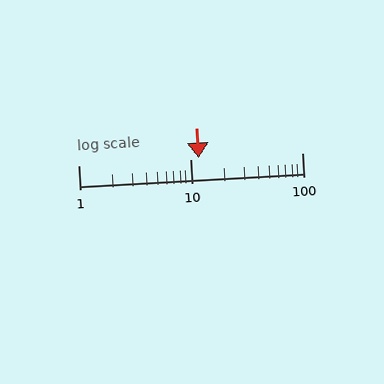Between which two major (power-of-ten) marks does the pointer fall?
The pointer is between 10 and 100.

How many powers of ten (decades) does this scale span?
The scale spans 2 decades, from 1 to 100.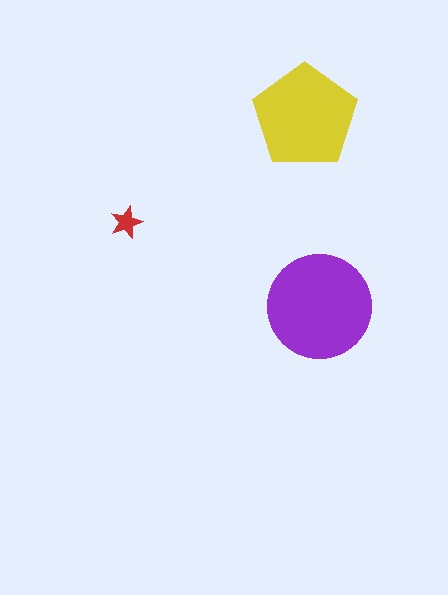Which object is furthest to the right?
The purple circle is rightmost.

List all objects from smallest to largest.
The red star, the yellow pentagon, the purple circle.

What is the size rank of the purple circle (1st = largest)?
1st.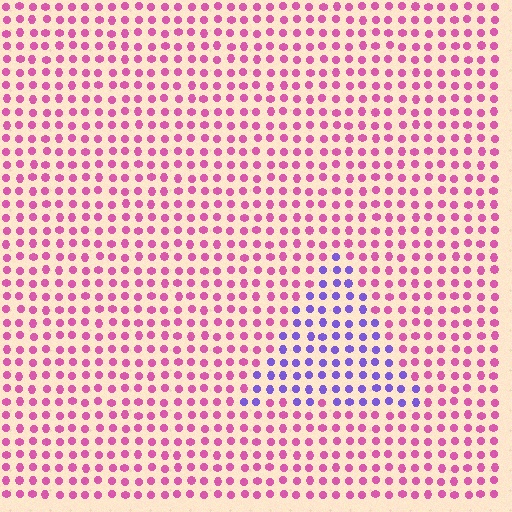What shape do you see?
I see a triangle.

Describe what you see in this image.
The image is filled with small pink elements in a uniform arrangement. A triangle-shaped region is visible where the elements are tinted to a slightly different hue, forming a subtle color boundary.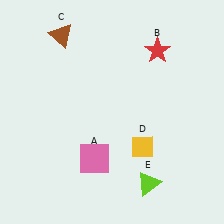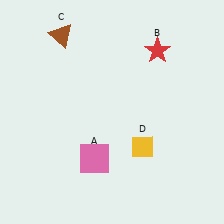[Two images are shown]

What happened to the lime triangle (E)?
The lime triangle (E) was removed in Image 2. It was in the bottom-right area of Image 1.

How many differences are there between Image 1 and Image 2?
There is 1 difference between the two images.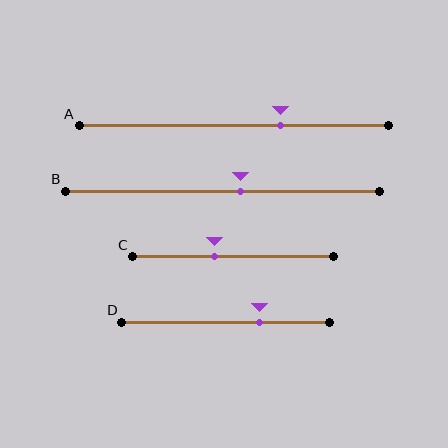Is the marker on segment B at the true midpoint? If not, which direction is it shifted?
No, the marker on segment B is shifted to the right by about 6% of the segment length.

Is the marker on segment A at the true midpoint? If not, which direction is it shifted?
No, the marker on segment A is shifted to the right by about 15% of the segment length.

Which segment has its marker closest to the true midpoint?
Segment B has its marker closest to the true midpoint.